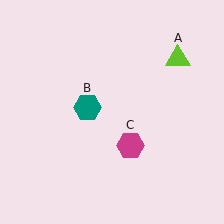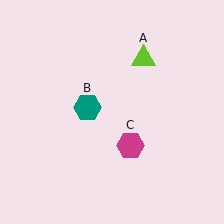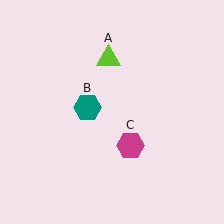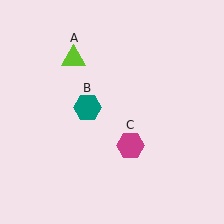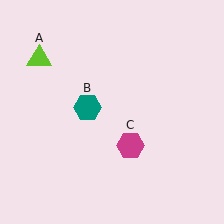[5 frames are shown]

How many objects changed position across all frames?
1 object changed position: lime triangle (object A).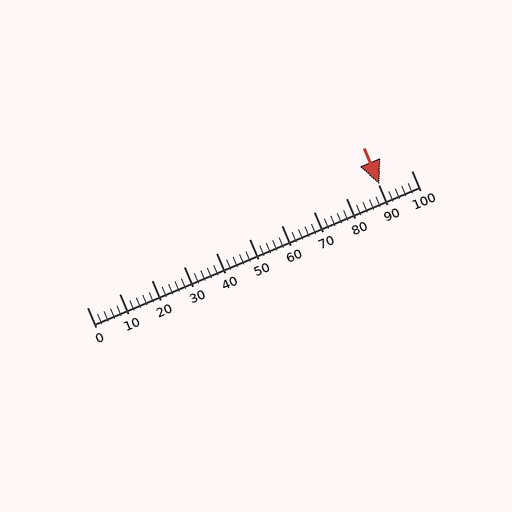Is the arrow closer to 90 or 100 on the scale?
The arrow is closer to 90.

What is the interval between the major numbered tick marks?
The major tick marks are spaced 10 units apart.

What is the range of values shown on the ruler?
The ruler shows values from 0 to 100.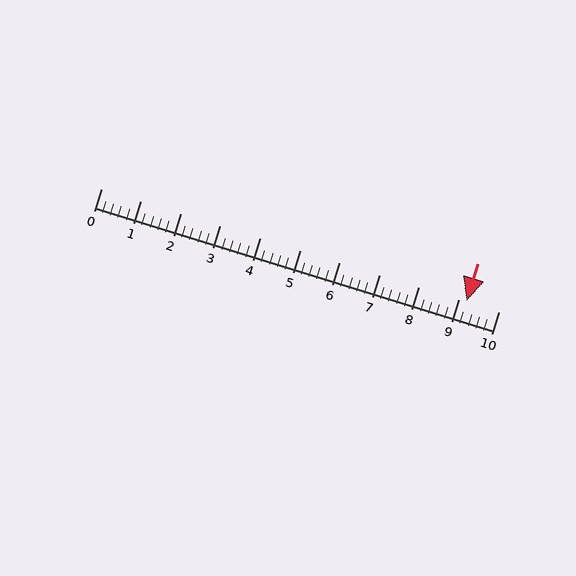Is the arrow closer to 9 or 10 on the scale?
The arrow is closer to 9.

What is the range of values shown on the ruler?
The ruler shows values from 0 to 10.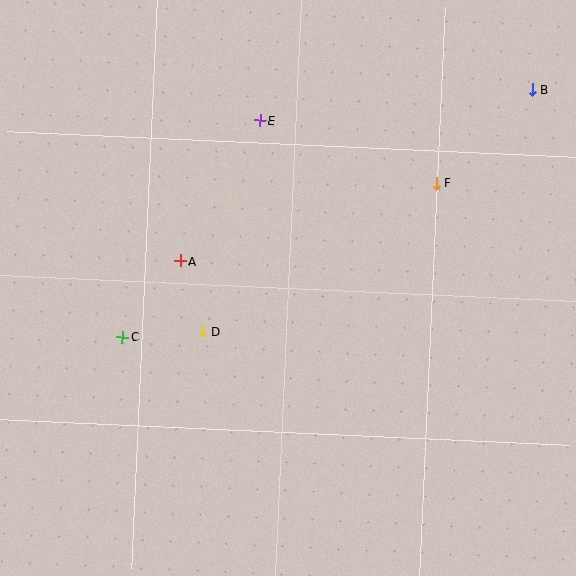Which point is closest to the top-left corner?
Point E is closest to the top-left corner.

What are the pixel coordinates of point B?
Point B is at (532, 89).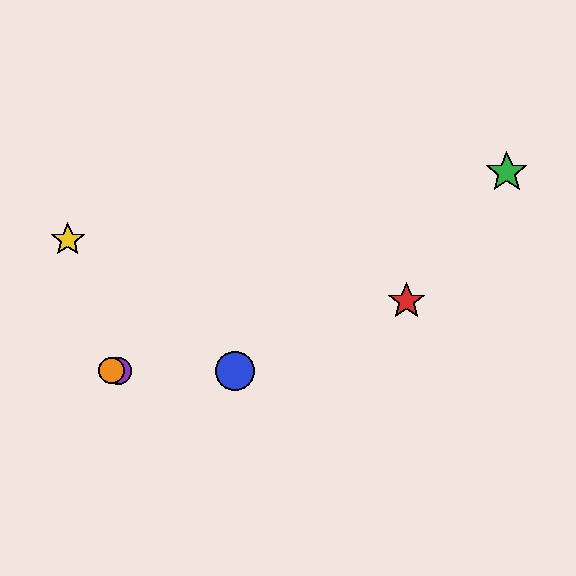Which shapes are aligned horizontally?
The blue circle, the purple circle, the orange circle are aligned horizontally.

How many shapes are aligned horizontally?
3 shapes (the blue circle, the purple circle, the orange circle) are aligned horizontally.